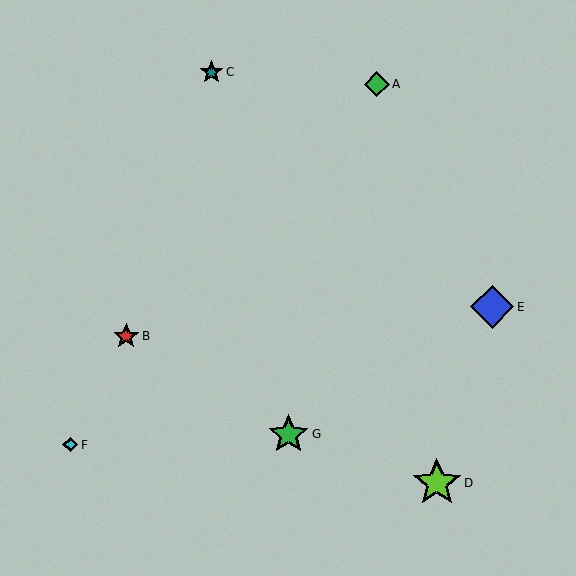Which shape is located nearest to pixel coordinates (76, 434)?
The cyan diamond (labeled F) at (70, 445) is nearest to that location.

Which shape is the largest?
The lime star (labeled D) is the largest.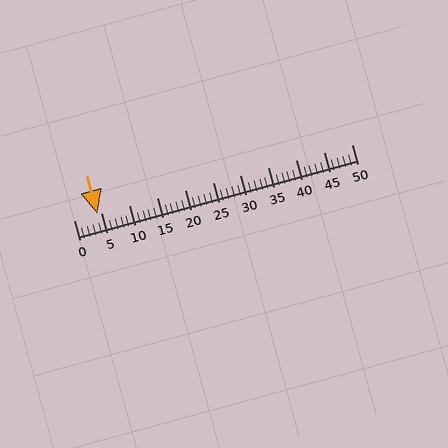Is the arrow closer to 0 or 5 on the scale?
The arrow is closer to 5.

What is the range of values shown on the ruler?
The ruler shows values from 0 to 50.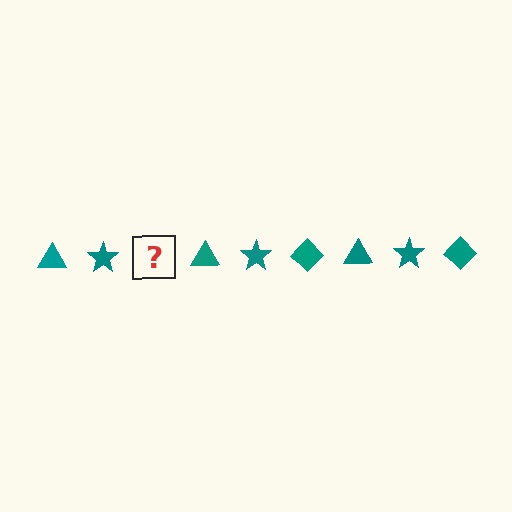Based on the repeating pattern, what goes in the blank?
The blank should be a teal diamond.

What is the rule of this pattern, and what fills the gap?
The rule is that the pattern cycles through triangle, star, diamond shapes in teal. The gap should be filled with a teal diamond.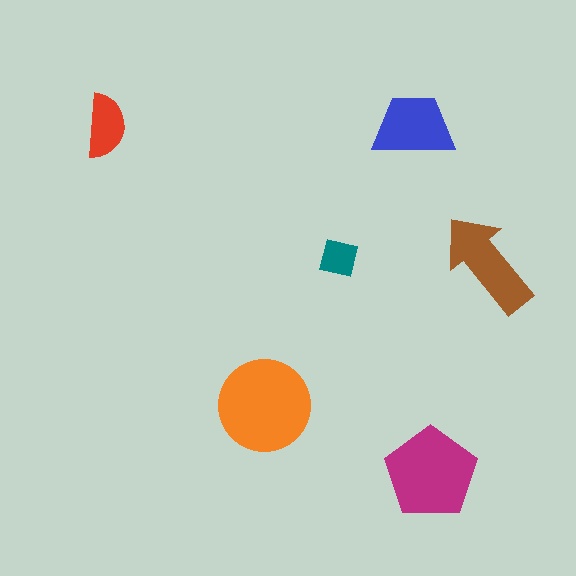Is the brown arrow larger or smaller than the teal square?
Larger.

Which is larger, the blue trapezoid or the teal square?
The blue trapezoid.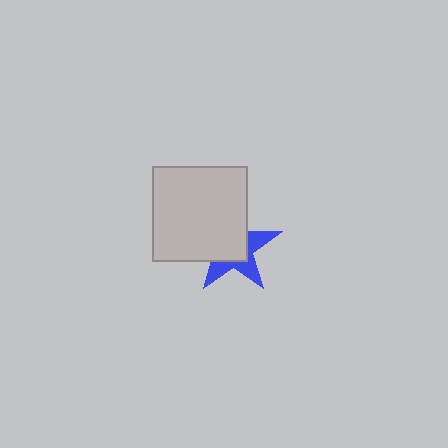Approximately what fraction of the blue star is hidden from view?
Roughly 58% of the blue star is hidden behind the light gray square.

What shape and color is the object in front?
The object in front is a light gray square.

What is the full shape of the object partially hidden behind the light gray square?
The partially hidden object is a blue star.